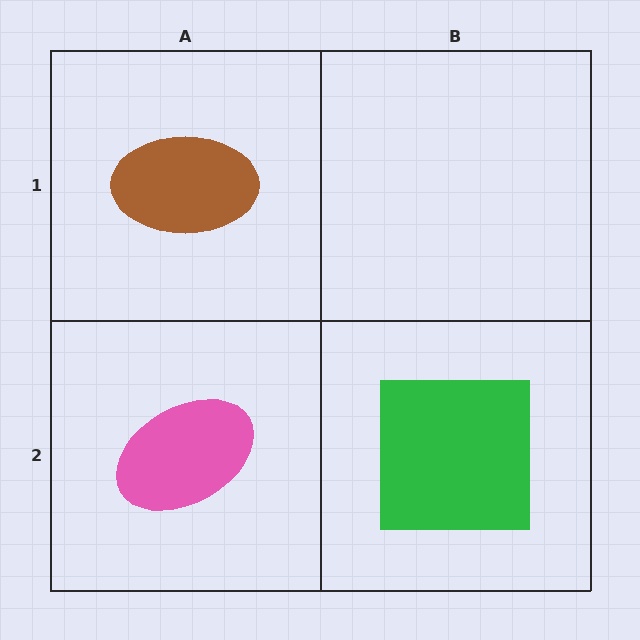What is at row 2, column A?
A pink ellipse.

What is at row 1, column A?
A brown ellipse.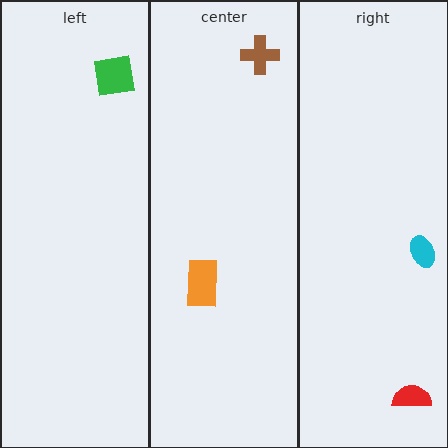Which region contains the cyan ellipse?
The right region.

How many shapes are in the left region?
1.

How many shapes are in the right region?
2.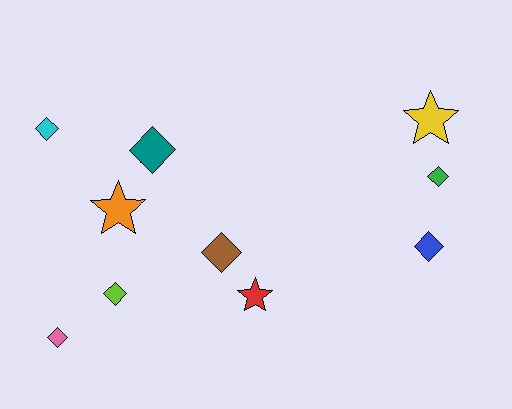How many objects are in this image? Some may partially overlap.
There are 10 objects.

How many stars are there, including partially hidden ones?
There are 3 stars.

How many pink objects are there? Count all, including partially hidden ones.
There is 1 pink object.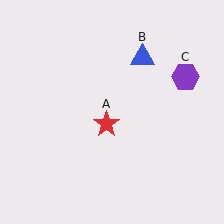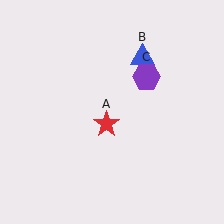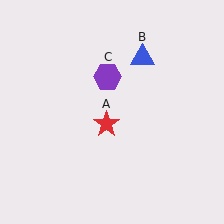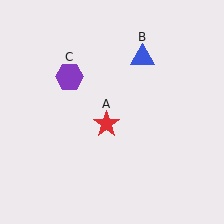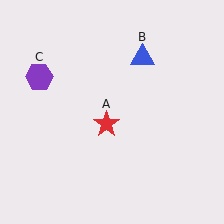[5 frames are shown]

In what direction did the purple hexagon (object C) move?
The purple hexagon (object C) moved left.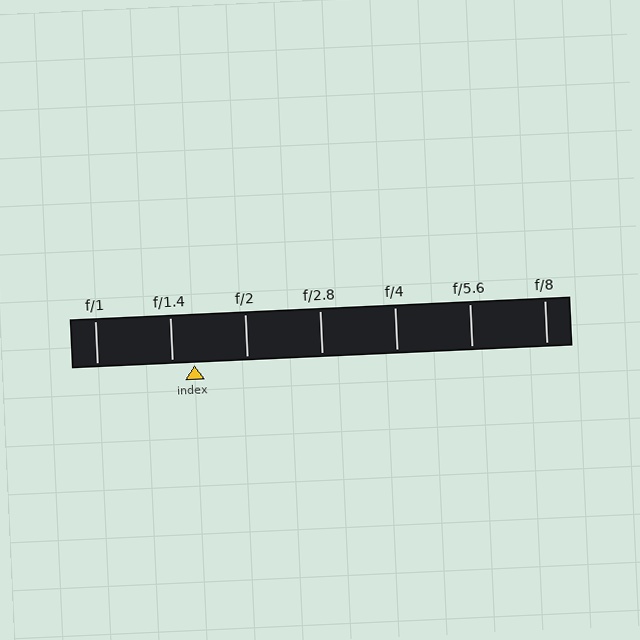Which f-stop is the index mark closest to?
The index mark is closest to f/1.4.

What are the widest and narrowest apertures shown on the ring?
The widest aperture shown is f/1 and the narrowest is f/8.